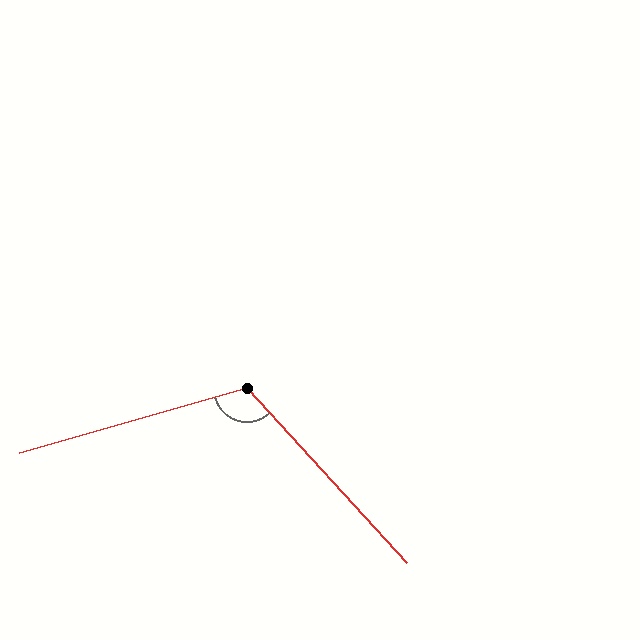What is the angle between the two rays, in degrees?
Approximately 117 degrees.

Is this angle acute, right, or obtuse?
It is obtuse.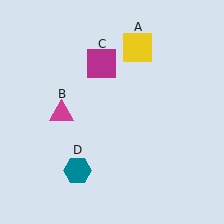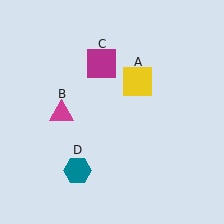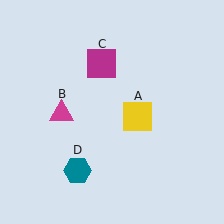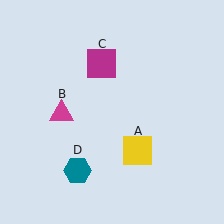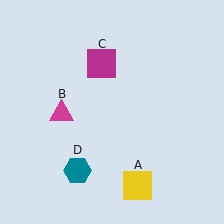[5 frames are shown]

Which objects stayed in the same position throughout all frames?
Magenta triangle (object B) and magenta square (object C) and teal hexagon (object D) remained stationary.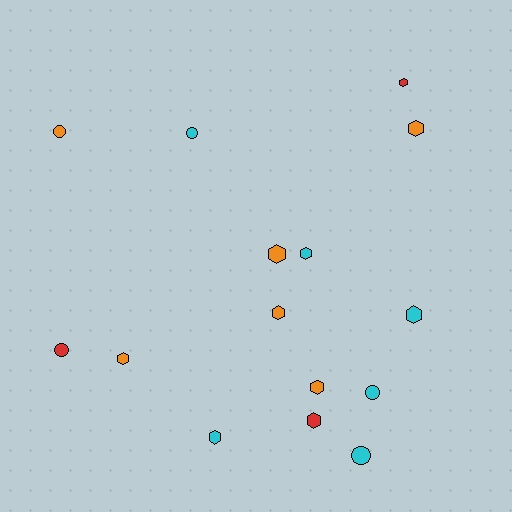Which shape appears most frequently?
Hexagon, with 10 objects.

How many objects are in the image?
There are 15 objects.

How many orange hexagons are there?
There are 5 orange hexagons.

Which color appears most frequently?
Cyan, with 6 objects.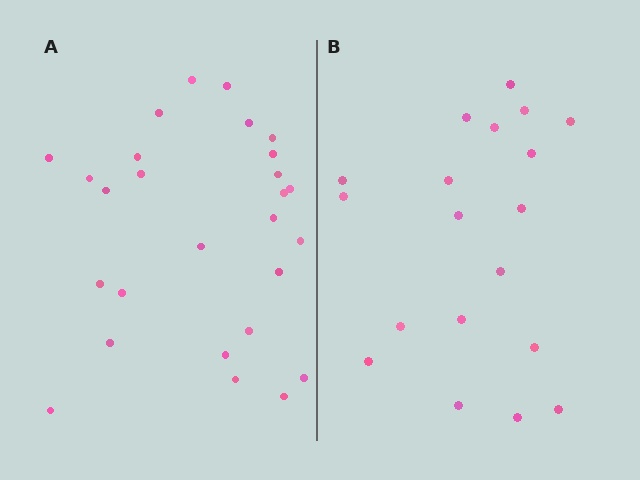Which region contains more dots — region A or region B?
Region A (the left region) has more dots.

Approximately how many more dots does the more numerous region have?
Region A has roughly 8 or so more dots than region B.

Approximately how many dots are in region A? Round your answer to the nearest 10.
About 30 dots. (The exact count is 27, which rounds to 30.)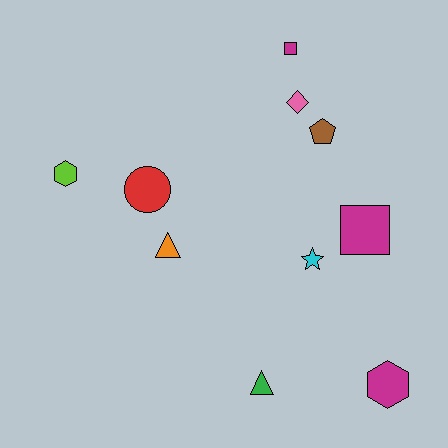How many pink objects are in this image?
There is 1 pink object.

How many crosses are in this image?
There are no crosses.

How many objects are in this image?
There are 10 objects.